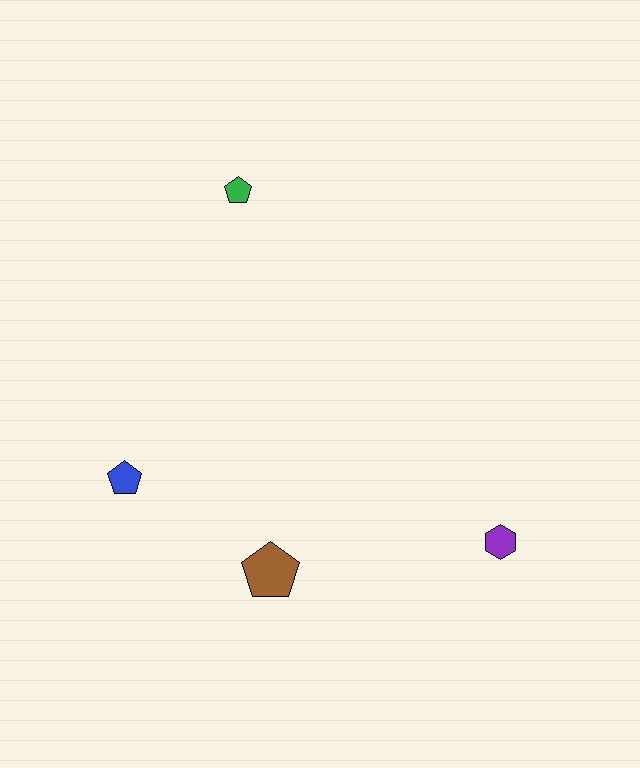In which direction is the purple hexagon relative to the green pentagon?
The purple hexagon is below the green pentagon.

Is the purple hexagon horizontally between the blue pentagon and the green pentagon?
No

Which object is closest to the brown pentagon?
The blue pentagon is closest to the brown pentagon.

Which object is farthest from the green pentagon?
The purple hexagon is farthest from the green pentagon.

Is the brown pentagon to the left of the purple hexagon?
Yes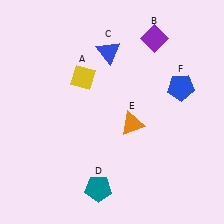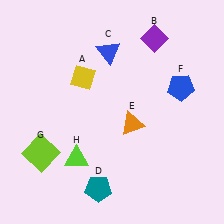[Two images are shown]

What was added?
A lime square (G), a lime triangle (H) were added in Image 2.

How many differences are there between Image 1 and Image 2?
There are 2 differences between the two images.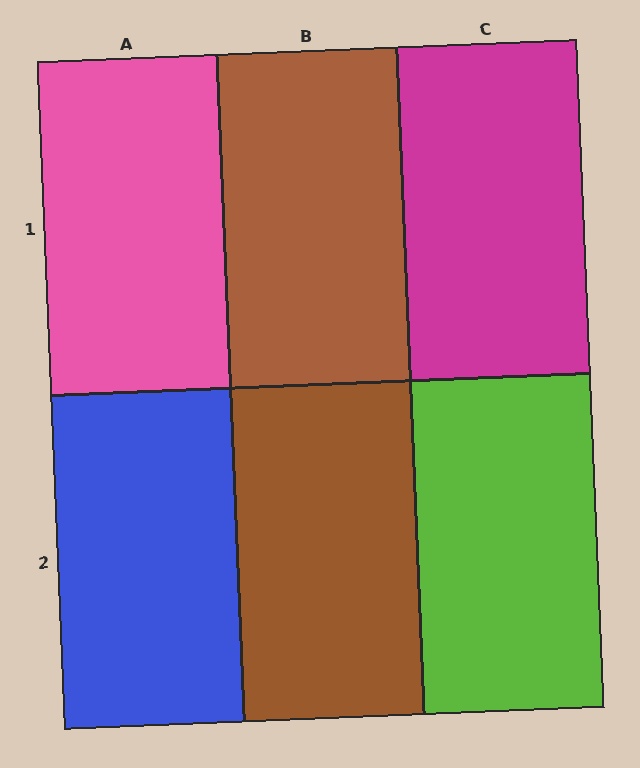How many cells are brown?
2 cells are brown.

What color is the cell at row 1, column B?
Brown.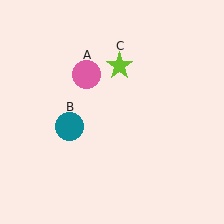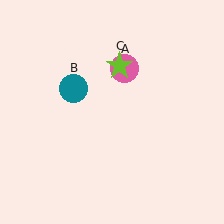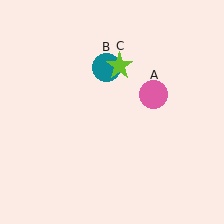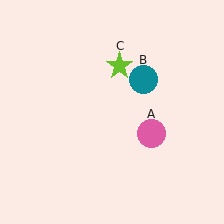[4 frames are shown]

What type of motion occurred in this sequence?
The pink circle (object A), teal circle (object B) rotated clockwise around the center of the scene.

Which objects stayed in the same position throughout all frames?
Lime star (object C) remained stationary.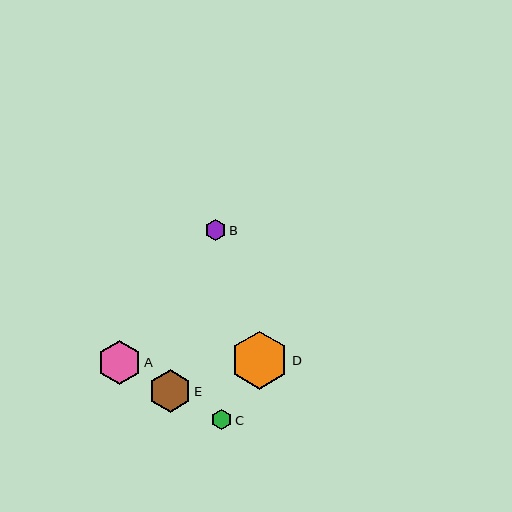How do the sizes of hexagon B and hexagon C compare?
Hexagon B and hexagon C are approximately the same size.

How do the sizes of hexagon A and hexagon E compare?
Hexagon A and hexagon E are approximately the same size.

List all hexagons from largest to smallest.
From largest to smallest: D, A, E, B, C.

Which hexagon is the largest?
Hexagon D is the largest with a size of approximately 58 pixels.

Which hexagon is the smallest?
Hexagon C is the smallest with a size of approximately 20 pixels.